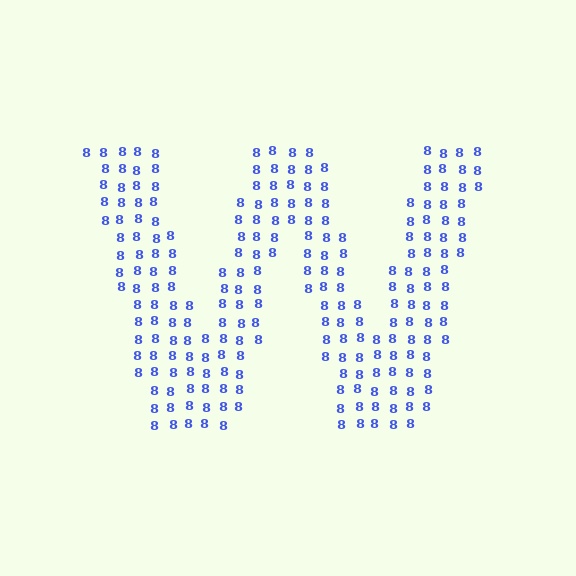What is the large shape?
The large shape is the letter W.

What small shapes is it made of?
It is made of small digit 8's.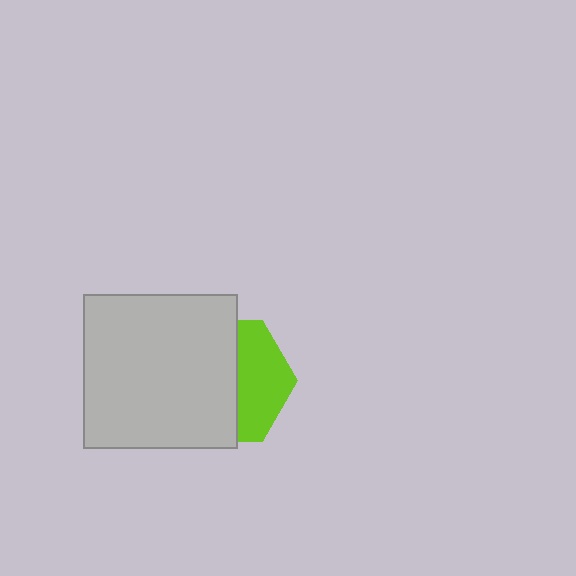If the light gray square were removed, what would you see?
You would see the complete lime hexagon.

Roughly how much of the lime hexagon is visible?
A small part of it is visible (roughly 41%).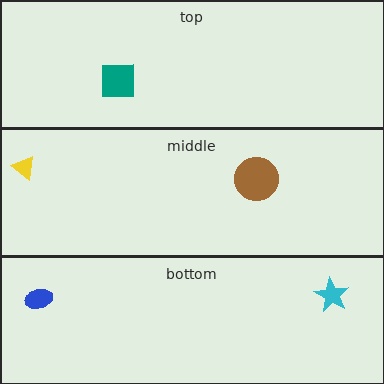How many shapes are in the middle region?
2.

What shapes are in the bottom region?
The blue ellipse, the cyan star.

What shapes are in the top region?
The teal square.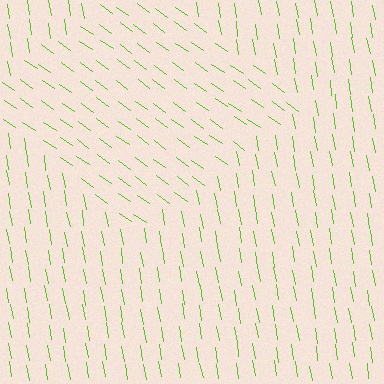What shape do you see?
I see a diamond.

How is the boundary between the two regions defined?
The boundary is defined purely by a change in line orientation (approximately 45 degrees difference). All lines are the same color and thickness.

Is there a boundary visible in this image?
Yes, there is a texture boundary formed by a change in line orientation.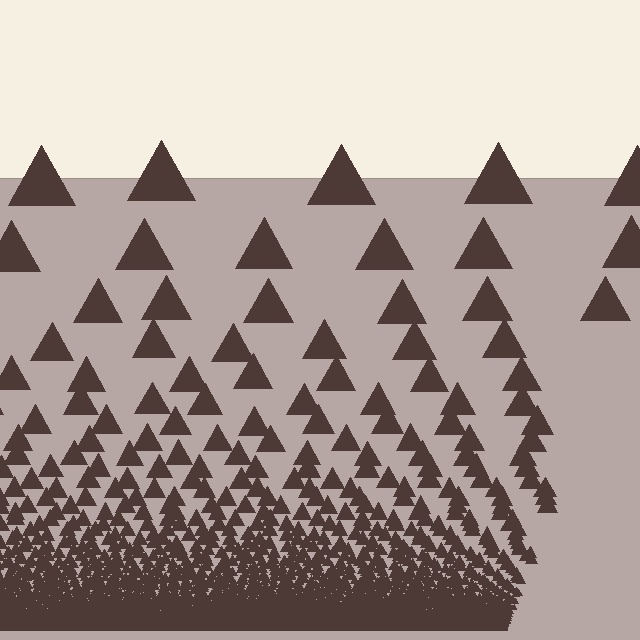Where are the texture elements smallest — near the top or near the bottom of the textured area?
Near the bottom.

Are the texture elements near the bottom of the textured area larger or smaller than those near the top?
Smaller. The gradient is inverted — elements near the bottom are smaller and denser.